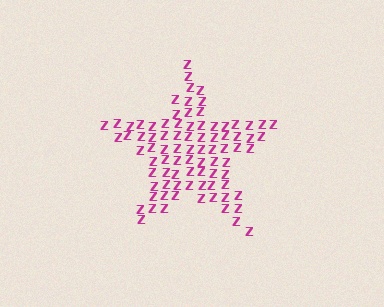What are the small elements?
The small elements are letter Z's.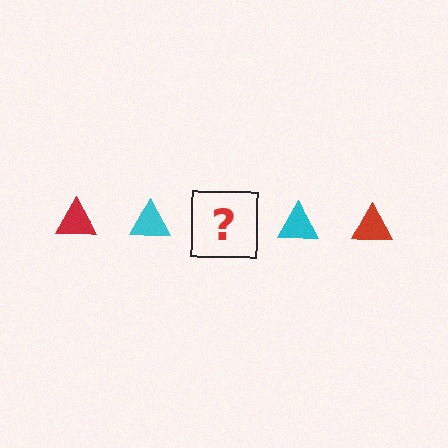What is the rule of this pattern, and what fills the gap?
The rule is that the pattern cycles through red, cyan triangles. The gap should be filled with a red triangle.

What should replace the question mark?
The question mark should be replaced with a red triangle.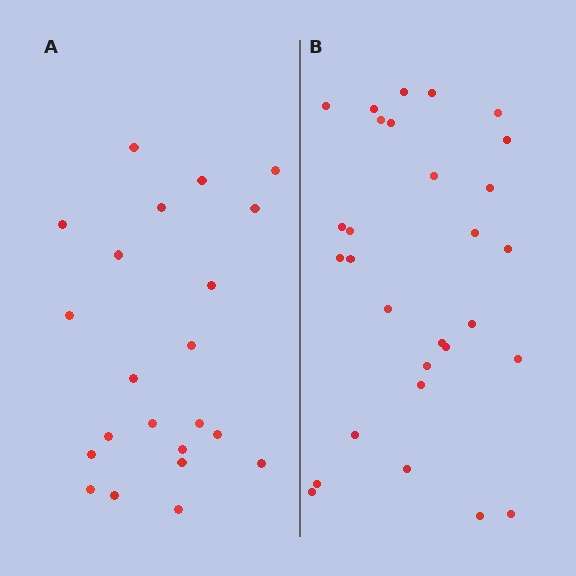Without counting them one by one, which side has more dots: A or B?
Region B (the right region) has more dots.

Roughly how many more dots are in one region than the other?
Region B has roughly 8 or so more dots than region A.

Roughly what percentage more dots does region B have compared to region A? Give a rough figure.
About 30% more.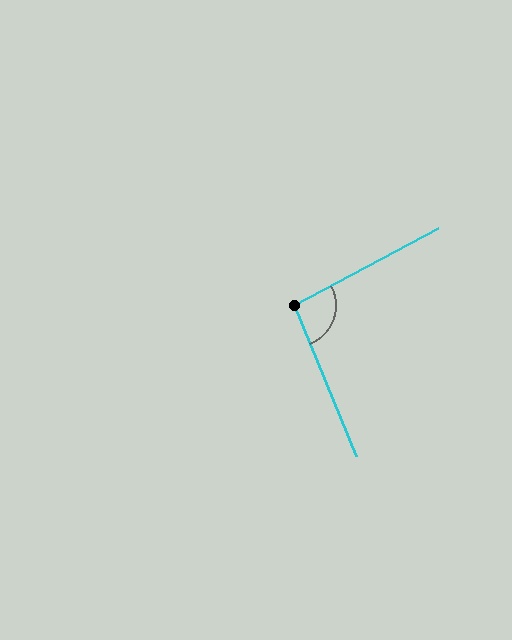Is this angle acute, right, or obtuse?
It is obtuse.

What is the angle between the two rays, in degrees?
Approximately 96 degrees.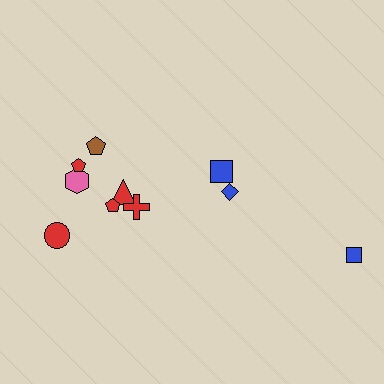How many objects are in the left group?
There are 7 objects.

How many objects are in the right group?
There are 3 objects.